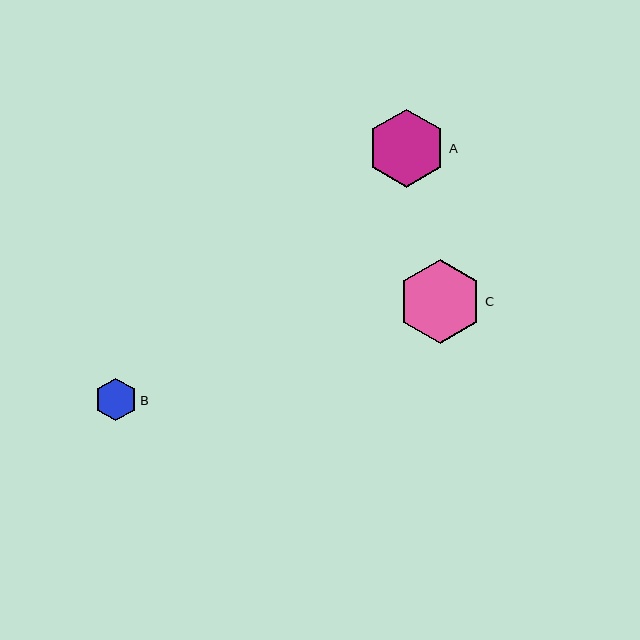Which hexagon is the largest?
Hexagon C is the largest with a size of approximately 85 pixels.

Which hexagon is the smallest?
Hexagon B is the smallest with a size of approximately 43 pixels.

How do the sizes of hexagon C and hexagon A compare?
Hexagon C and hexagon A are approximately the same size.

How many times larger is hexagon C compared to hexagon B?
Hexagon C is approximately 2.0 times the size of hexagon B.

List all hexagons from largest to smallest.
From largest to smallest: C, A, B.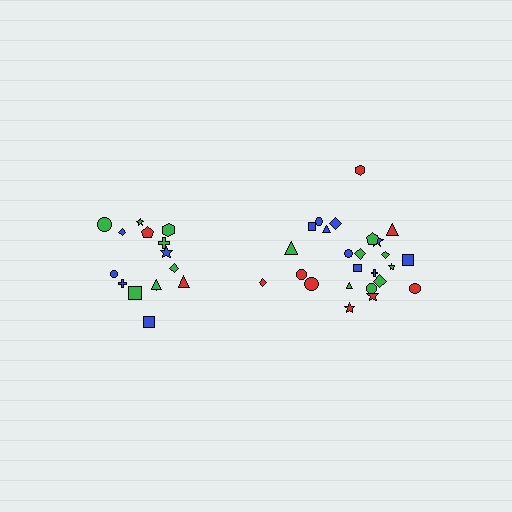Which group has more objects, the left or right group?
The right group.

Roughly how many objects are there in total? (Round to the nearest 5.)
Roughly 40 objects in total.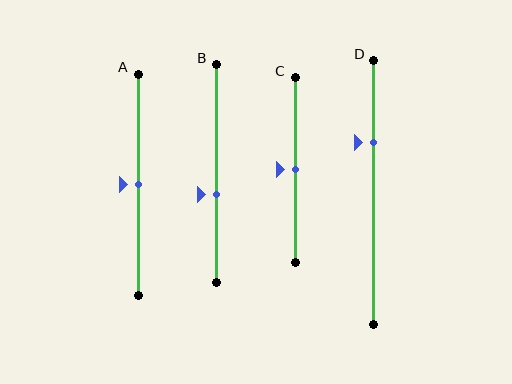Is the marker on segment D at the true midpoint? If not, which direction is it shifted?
No, the marker on segment D is shifted upward by about 19% of the segment length.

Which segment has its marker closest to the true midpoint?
Segment A has its marker closest to the true midpoint.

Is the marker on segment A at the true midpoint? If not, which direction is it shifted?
Yes, the marker on segment A is at the true midpoint.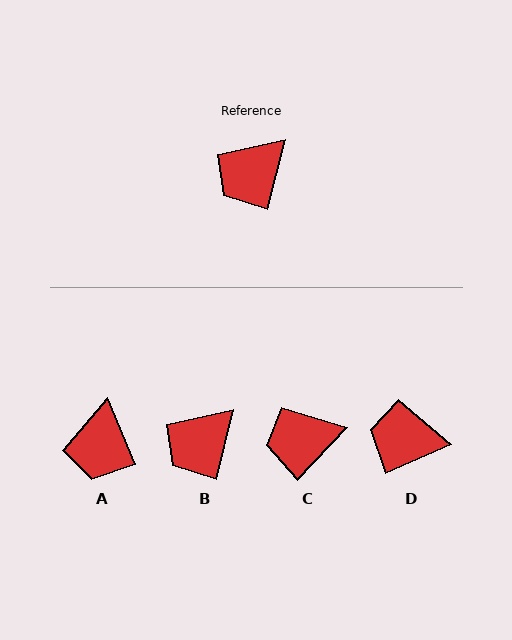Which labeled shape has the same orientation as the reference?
B.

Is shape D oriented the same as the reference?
No, it is off by about 52 degrees.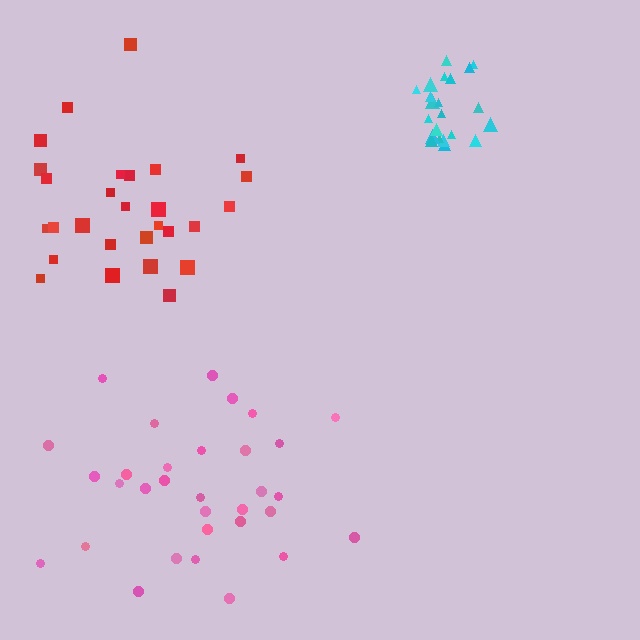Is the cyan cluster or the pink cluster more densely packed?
Cyan.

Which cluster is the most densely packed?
Cyan.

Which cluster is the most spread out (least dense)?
Red.